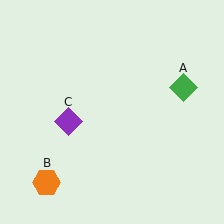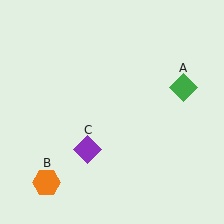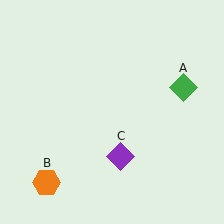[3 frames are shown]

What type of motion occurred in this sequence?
The purple diamond (object C) rotated counterclockwise around the center of the scene.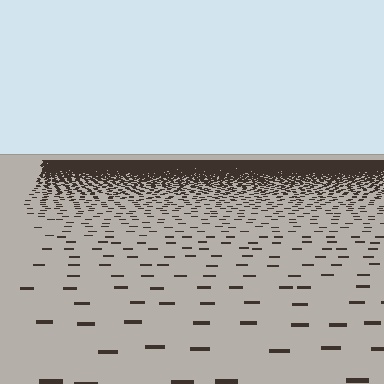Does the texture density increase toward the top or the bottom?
Density increases toward the top.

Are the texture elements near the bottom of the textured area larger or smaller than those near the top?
Larger. Near the bottom, elements are closer to the viewer and appear at a bigger on-screen size.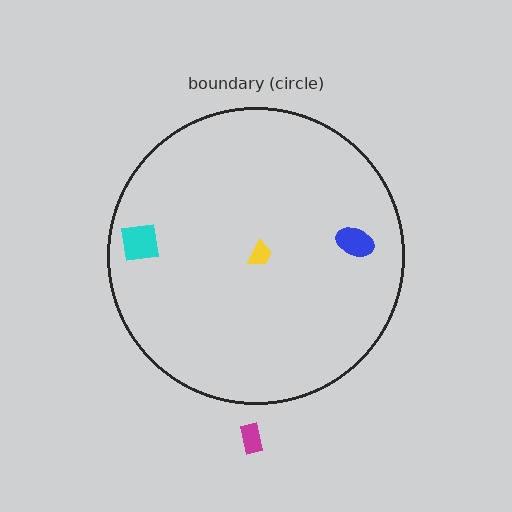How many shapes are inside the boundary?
3 inside, 1 outside.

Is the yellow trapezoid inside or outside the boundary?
Inside.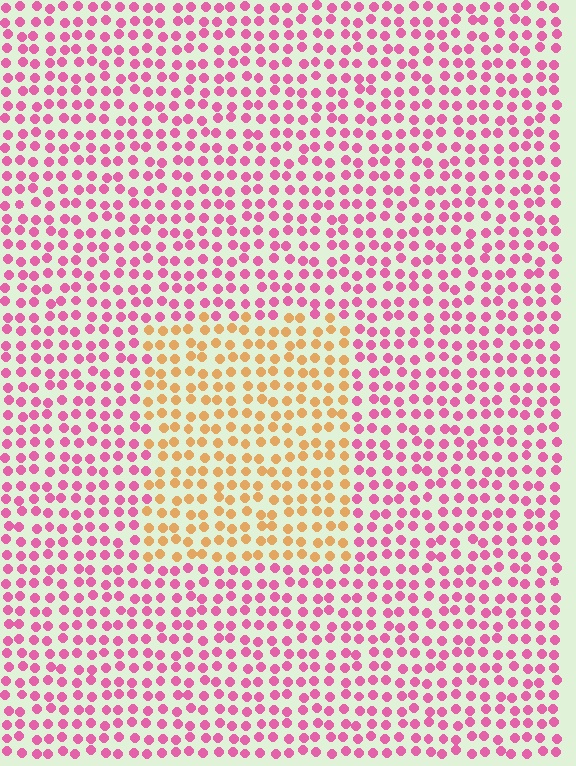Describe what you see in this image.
The image is filled with small pink elements in a uniform arrangement. A rectangle-shaped region is visible where the elements are tinted to a slightly different hue, forming a subtle color boundary.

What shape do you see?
I see a rectangle.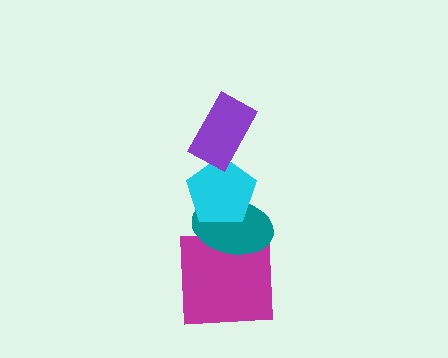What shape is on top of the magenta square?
The teal ellipse is on top of the magenta square.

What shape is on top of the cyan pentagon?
The purple rectangle is on top of the cyan pentagon.